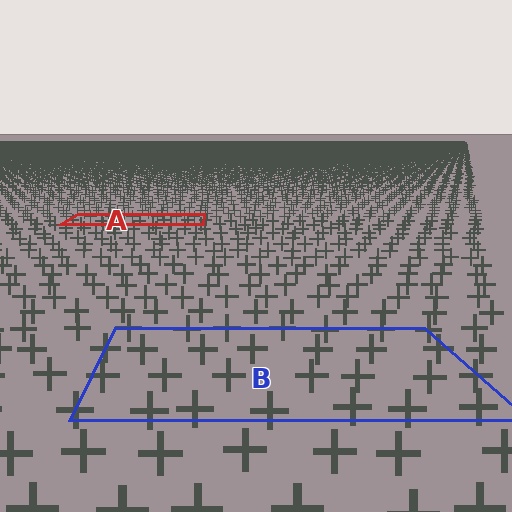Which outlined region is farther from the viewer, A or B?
Region A is farther from the viewer — the texture elements inside it appear smaller and more densely packed.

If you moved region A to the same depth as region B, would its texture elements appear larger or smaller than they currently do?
They would appear larger. At a closer depth, the same texture elements are projected at a bigger on-screen size.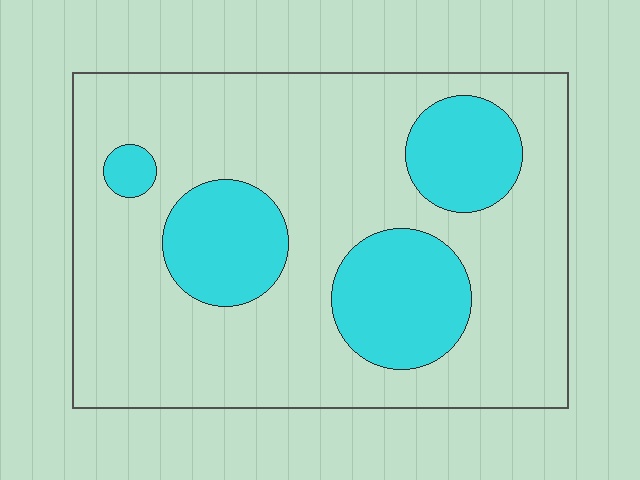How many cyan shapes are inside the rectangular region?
4.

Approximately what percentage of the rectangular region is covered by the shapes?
Approximately 25%.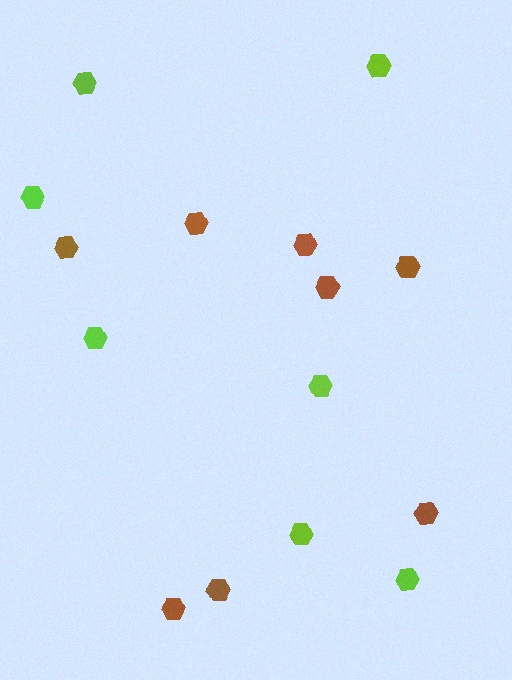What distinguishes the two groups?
There are 2 groups: one group of brown hexagons (8) and one group of lime hexagons (7).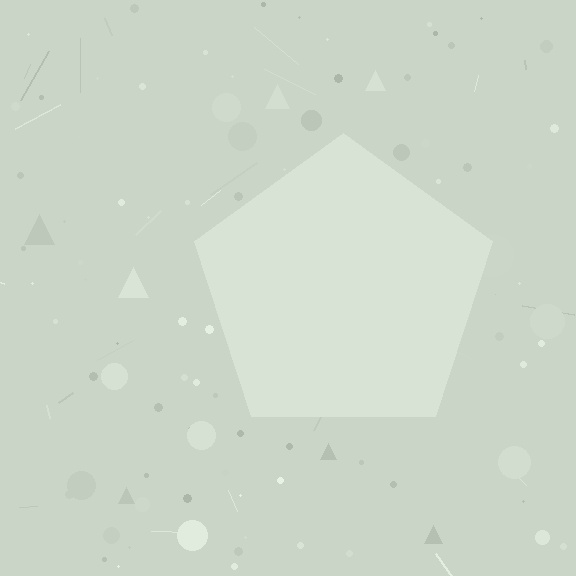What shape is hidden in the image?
A pentagon is hidden in the image.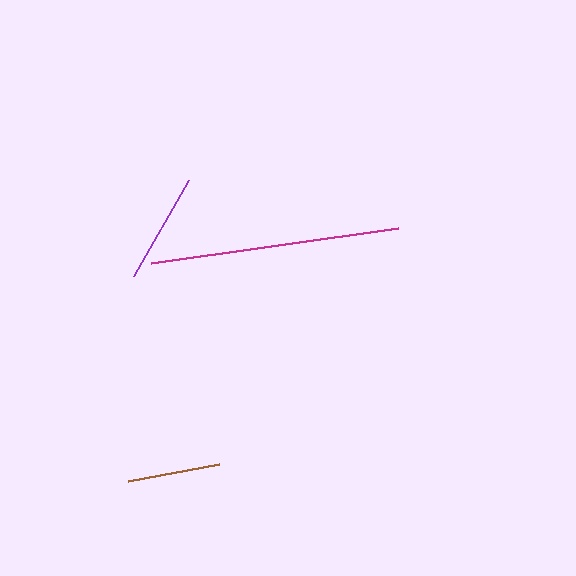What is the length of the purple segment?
The purple segment is approximately 111 pixels long.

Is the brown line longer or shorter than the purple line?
The purple line is longer than the brown line.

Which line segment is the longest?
The magenta line is the longest at approximately 250 pixels.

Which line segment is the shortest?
The brown line is the shortest at approximately 93 pixels.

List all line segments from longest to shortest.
From longest to shortest: magenta, purple, brown.